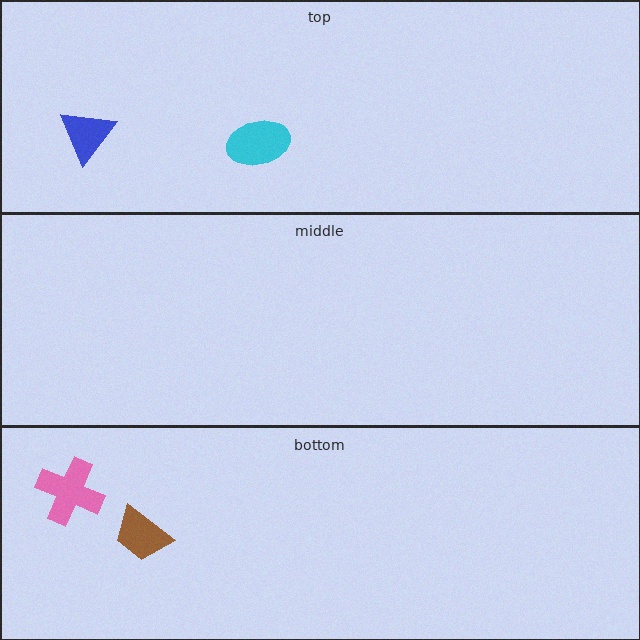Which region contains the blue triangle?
The top region.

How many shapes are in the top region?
2.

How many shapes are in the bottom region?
2.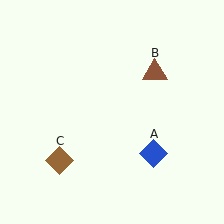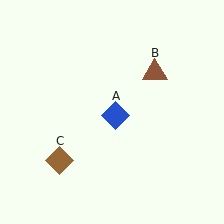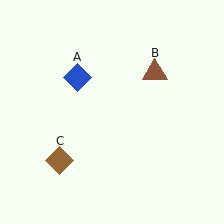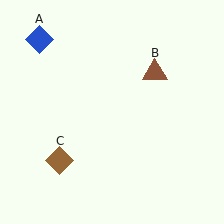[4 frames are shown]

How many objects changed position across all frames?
1 object changed position: blue diamond (object A).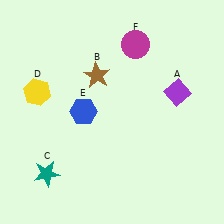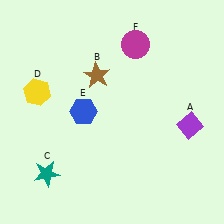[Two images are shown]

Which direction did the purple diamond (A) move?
The purple diamond (A) moved down.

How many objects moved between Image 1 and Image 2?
1 object moved between the two images.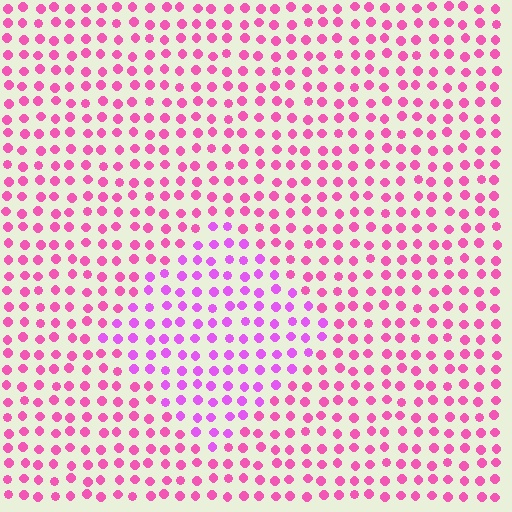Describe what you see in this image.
The image is filled with small pink elements in a uniform arrangement. A diamond-shaped region is visible where the elements are tinted to a slightly different hue, forming a subtle color boundary.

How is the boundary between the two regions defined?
The boundary is defined purely by a slight shift in hue (about 29 degrees). Spacing, size, and orientation are identical on both sides.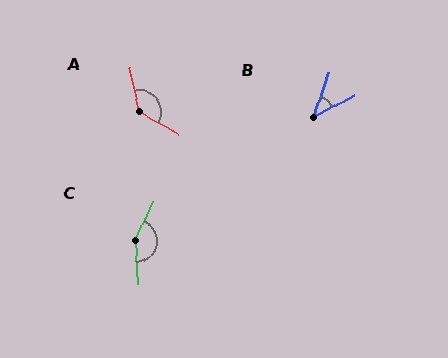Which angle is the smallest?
B, at approximately 42 degrees.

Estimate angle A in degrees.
Approximately 131 degrees.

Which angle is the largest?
C, at approximately 152 degrees.